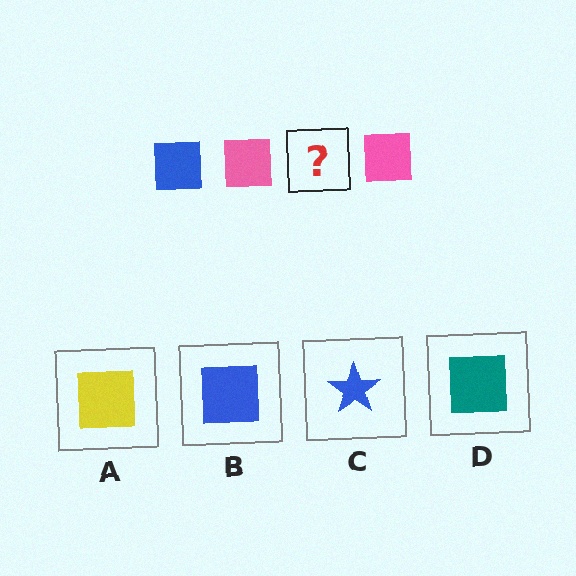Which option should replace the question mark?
Option B.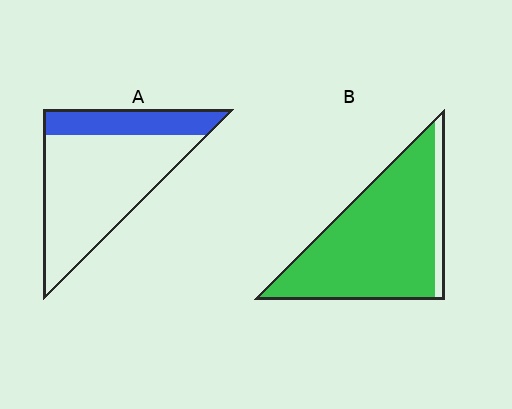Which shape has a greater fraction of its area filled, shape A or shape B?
Shape B.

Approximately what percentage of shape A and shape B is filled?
A is approximately 25% and B is approximately 90%.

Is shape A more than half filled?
No.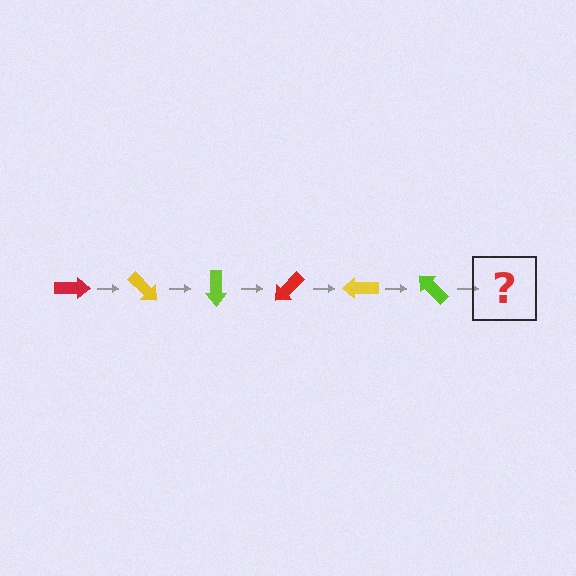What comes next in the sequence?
The next element should be a red arrow, rotated 270 degrees from the start.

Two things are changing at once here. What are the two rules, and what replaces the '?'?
The two rules are that it rotates 45 degrees each step and the color cycles through red, yellow, and lime. The '?' should be a red arrow, rotated 270 degrees from the start.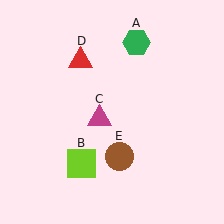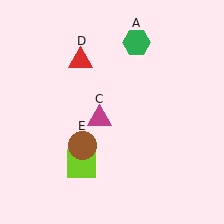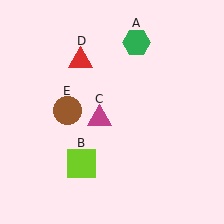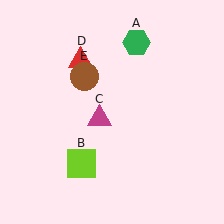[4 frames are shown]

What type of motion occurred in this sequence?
The brown circle (object E) rotated clockwise around the center of the scene.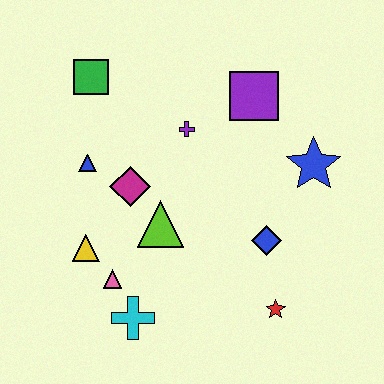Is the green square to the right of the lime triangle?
No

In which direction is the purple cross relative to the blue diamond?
The purple cross is above the blue diamond.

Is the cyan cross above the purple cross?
No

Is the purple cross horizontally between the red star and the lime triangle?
Yes